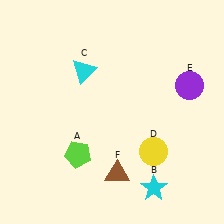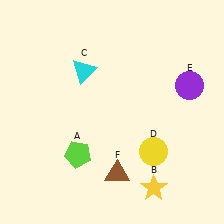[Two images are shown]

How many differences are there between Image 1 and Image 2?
There is 1 difference between the two images.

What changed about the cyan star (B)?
In Image 1, B is cyan. In Image 2, it changed to yellow.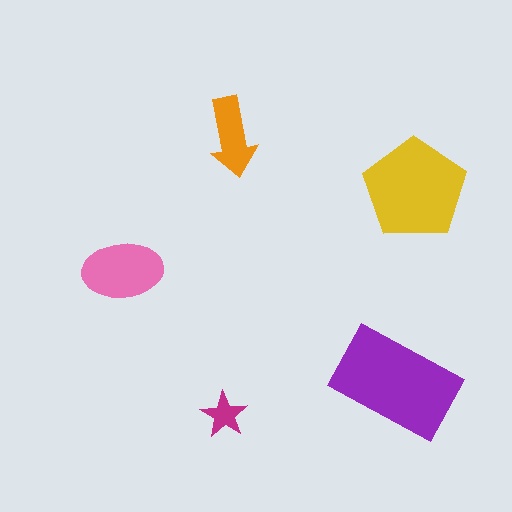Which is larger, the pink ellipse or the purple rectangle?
The purple rectangle.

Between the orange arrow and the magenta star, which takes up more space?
The orange arrow.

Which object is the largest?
The purple rectangle.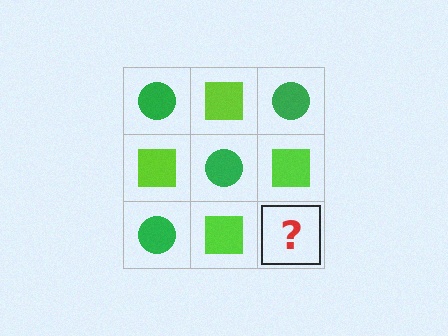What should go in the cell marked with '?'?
The missing cell should contain a green circle.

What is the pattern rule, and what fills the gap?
The rule is that it alternates green circle and lime square in a checkerboard pattern. The gap should be filled with a green circle.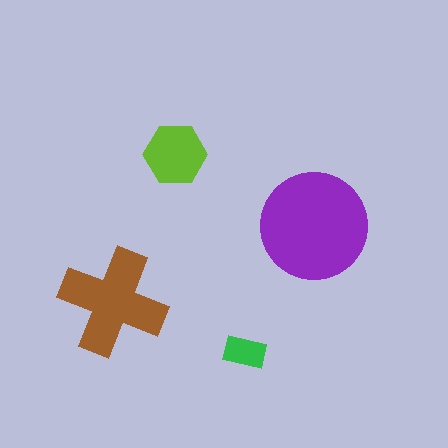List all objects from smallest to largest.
The green rectangle, the lime hexagon, the brown cross, the purple circle.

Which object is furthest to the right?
The purple circle is rightmost.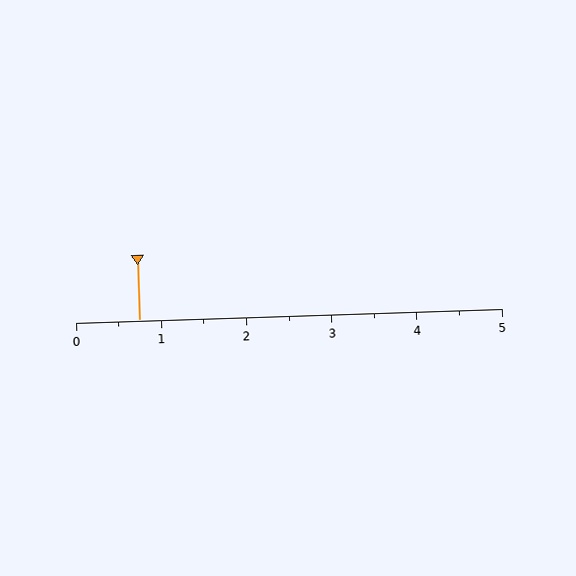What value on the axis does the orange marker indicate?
The marker indicates approximately 0.8.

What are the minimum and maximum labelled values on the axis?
The axis runs from 0 to 5.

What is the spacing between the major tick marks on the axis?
The major ticks are spaced 1 apart.